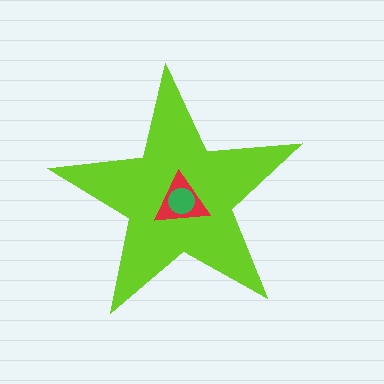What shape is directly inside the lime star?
The red triangle.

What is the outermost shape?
The lime star.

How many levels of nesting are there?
3.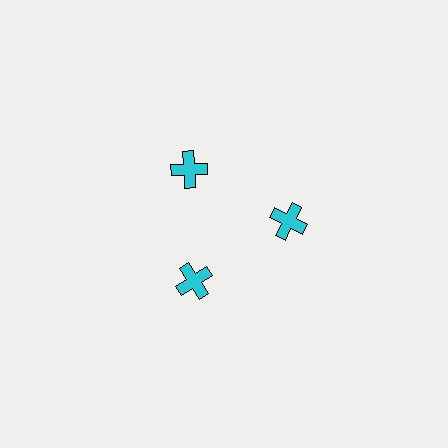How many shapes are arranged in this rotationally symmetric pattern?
There are 3 shapes, arranged in 3 groups of 1.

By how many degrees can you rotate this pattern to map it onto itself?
The pattern maps onto itself every 120 degrees of rotation.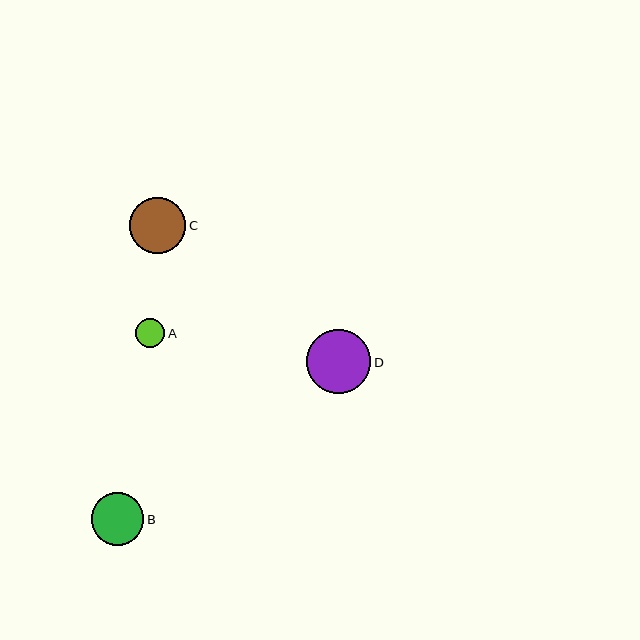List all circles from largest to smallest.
From largest to smallest: D, C, B, A.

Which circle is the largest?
Circle D is the largest with a size of approximately 64 pixels.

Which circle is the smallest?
Circle A is the smallest with a size of approximately 29 pixels.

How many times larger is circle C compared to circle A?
Circle C is approximately 1.9 times the size of circle A.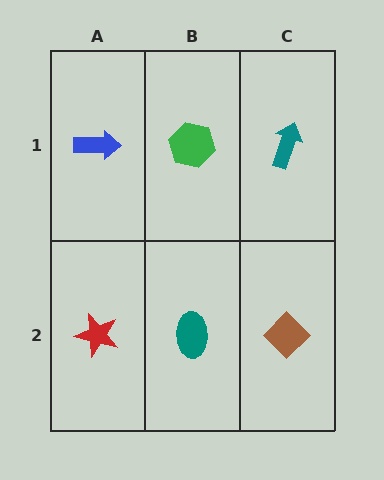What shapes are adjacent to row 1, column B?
A teal ellipse (row 2, column B), a blue arrow (row 1, column A), a teal arrow (row 1, column C).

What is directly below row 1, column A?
A red star.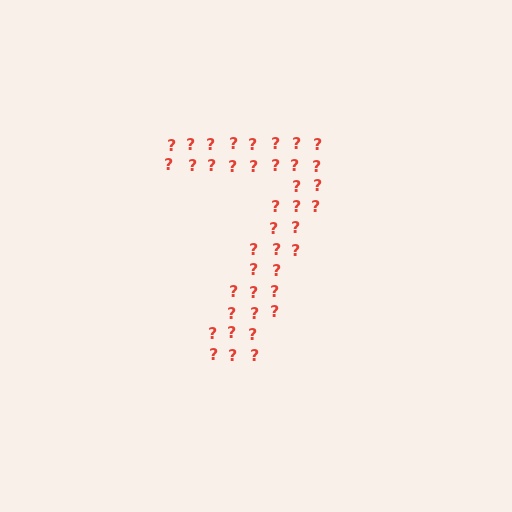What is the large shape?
The large shape is the digit 7.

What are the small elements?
The small elements are question marks.